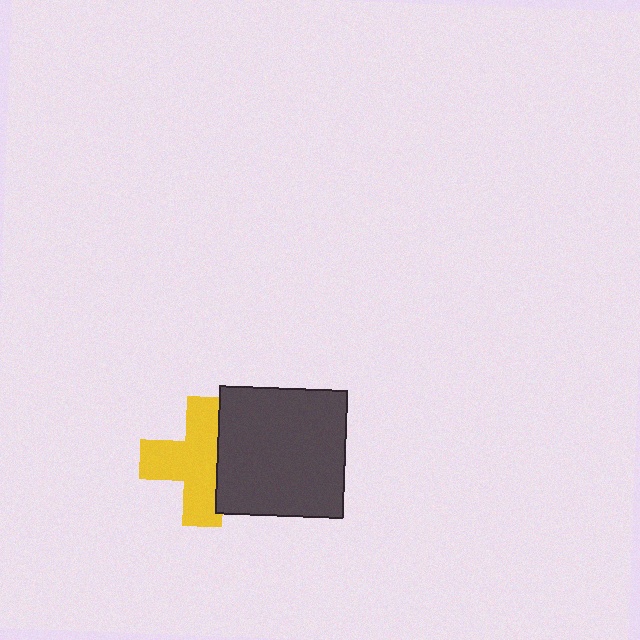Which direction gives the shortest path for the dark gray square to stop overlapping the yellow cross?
Moving right gives the shortest separation.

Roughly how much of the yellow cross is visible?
Most of it is visible (roughly 69%).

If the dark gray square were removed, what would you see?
You would see the complete yellow cross.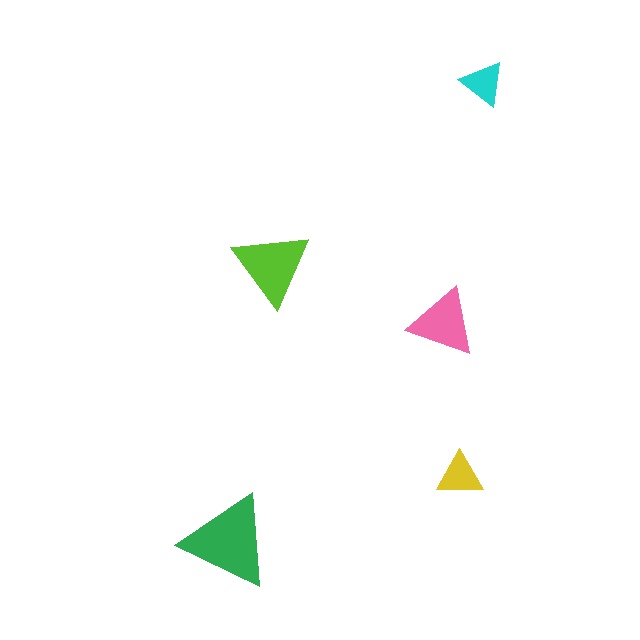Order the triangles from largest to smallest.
the green one, the lime one, the pink one, the yellow one, the cyan one.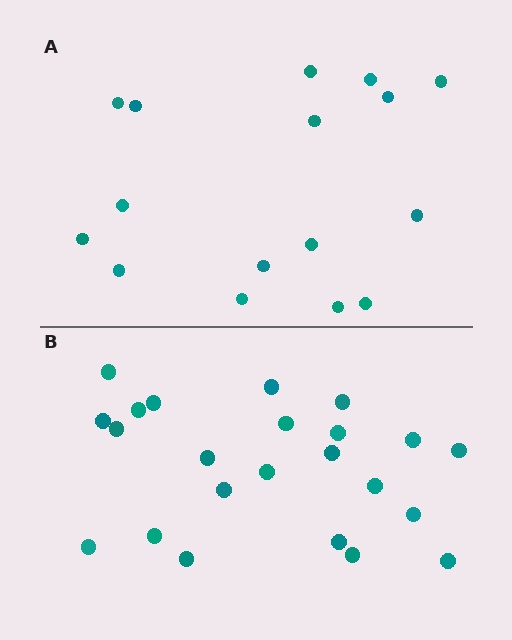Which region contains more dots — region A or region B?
Region B (the bottom region) has more dots.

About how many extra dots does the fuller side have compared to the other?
Region B has roughly 8 or so more dots than region A.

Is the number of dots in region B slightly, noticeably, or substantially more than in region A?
Region B has noticeably more, but not dramatically so. The ratio is roughly 1.4 to 1.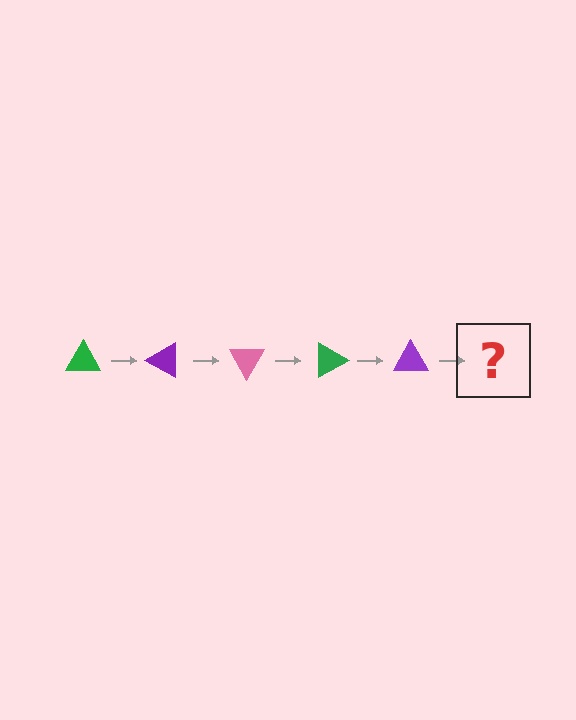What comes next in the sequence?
The next element should be a pink triangle, rotated 150 degrees from the start.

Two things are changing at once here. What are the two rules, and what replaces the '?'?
The two rules are that it rotates 30 degrees each step and the color cycles through green, purple, and pink. The '?' should be a pink triangle, rotated 150 degrees from the start.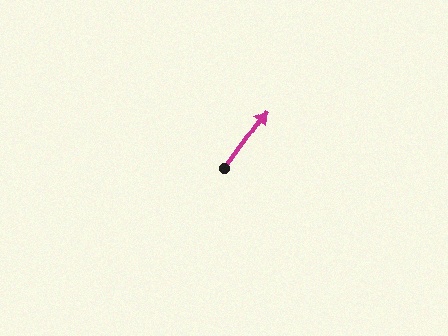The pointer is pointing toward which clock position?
Roughly 1 o'clock.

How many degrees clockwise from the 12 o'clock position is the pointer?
Approximately 36 degrees.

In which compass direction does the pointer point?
Northeast.